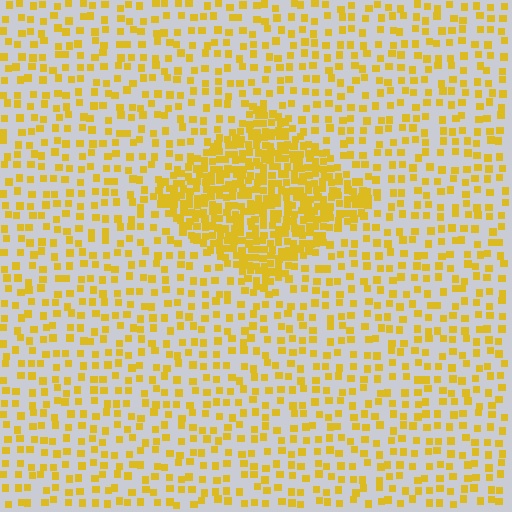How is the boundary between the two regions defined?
The boundary is defined by a change in element density (approximately 2.8x ratio). All elements are the same color, size, and shape.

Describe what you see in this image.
The image contains small yellow elements arranged at two different densities. A diamond-shaped region is visible where the elements are more densely packed than the surrounding area.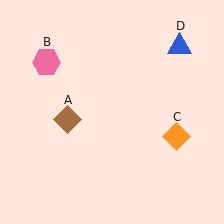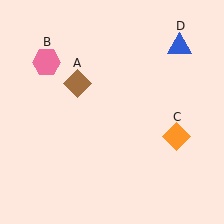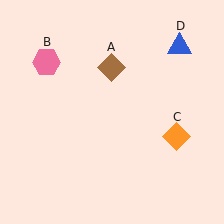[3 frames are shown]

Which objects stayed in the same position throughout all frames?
Pink hexagon (object B) and orange diamond (object C) and blue triangle (object D) remained stationary.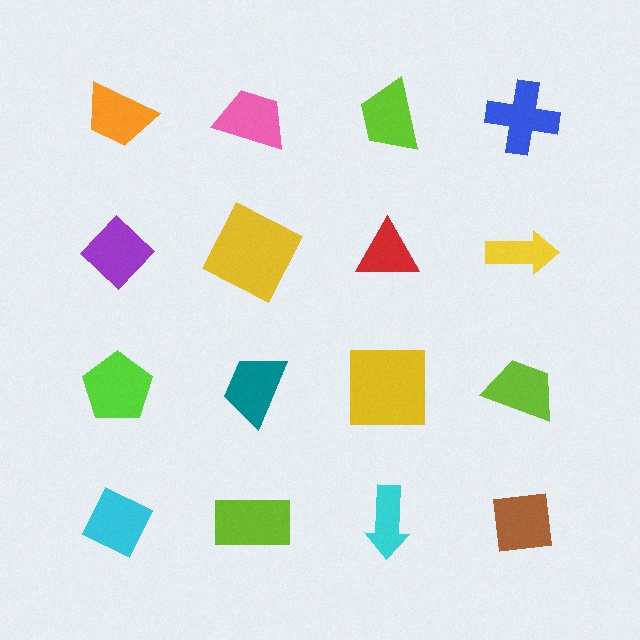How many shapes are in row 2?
4 shapes.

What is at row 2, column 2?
A yellow square.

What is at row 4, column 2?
A lime rectangle.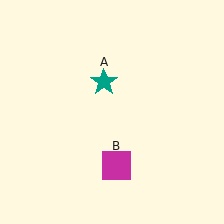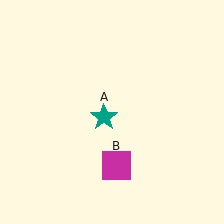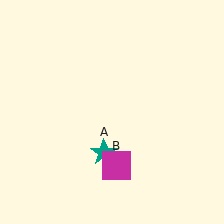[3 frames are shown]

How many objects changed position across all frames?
1 object changed position: teal star (object A).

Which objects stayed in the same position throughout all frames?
Magenta square (object B) remained stationary.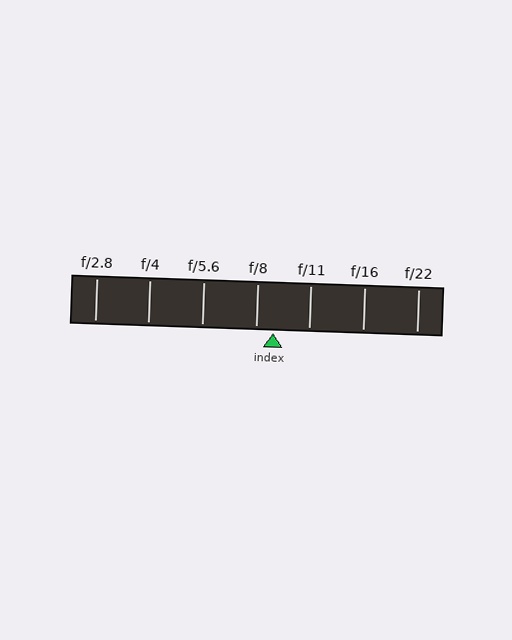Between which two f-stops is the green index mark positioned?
The index mark is between f/8 and f/11.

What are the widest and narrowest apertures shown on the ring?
The widest aperture shown is f/2.8 and the narrowest is f/22.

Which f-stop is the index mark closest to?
The index mark is closest to f/8.